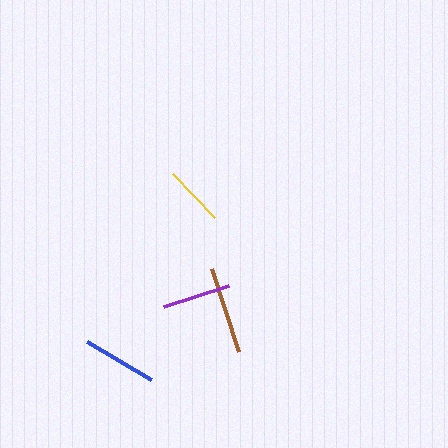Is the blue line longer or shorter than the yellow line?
The blue line is longer than the yellow line.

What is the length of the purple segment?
The purple segment is approximately 68 pixels long.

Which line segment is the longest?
The brown line is the longest at approximately 87 pixels.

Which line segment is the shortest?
The yellow line is the shortest at approximately 61 pixels.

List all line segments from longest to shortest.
From longest to shortest: brown, blue, purple, yellow.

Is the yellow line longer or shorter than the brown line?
The brown line is longer than the yellow line.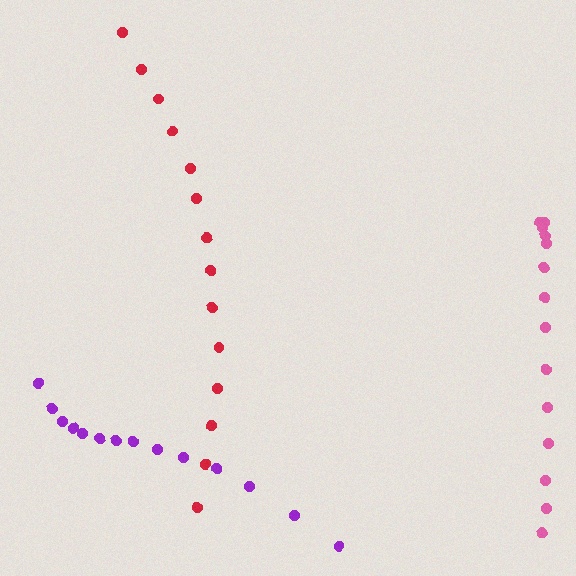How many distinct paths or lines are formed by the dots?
There are 3 distinct paths.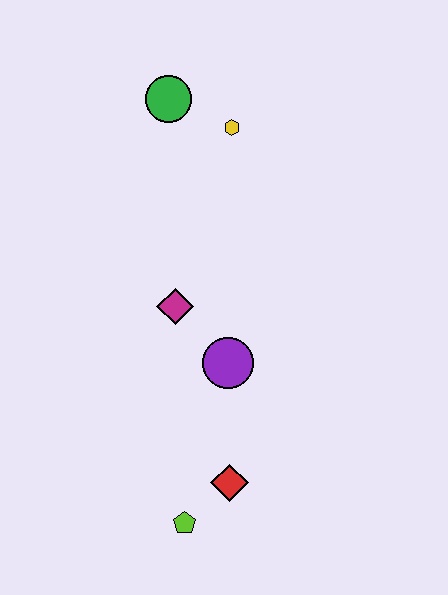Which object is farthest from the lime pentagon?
The green circle is farthest from the lime pentagon.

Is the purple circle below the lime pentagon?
No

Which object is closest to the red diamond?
The lime pentagon is closest to the red diamond.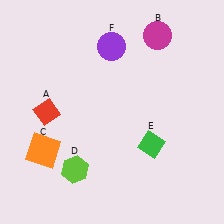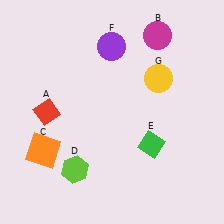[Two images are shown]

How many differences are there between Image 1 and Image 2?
There is 1 difference between the two images.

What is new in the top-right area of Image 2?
A yellow circle (G) was added in the top-right area of Image 2.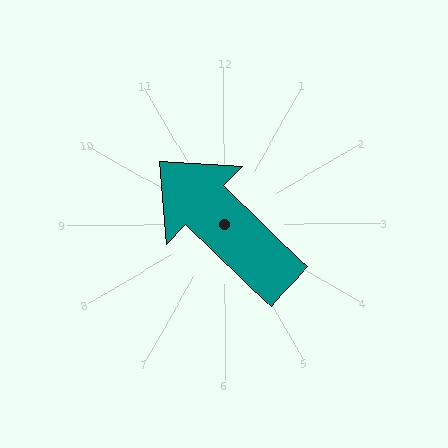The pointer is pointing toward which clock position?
Roughly 10 o'clock.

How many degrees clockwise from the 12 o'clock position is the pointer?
Approximately 314 degrees.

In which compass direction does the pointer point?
Northwest.